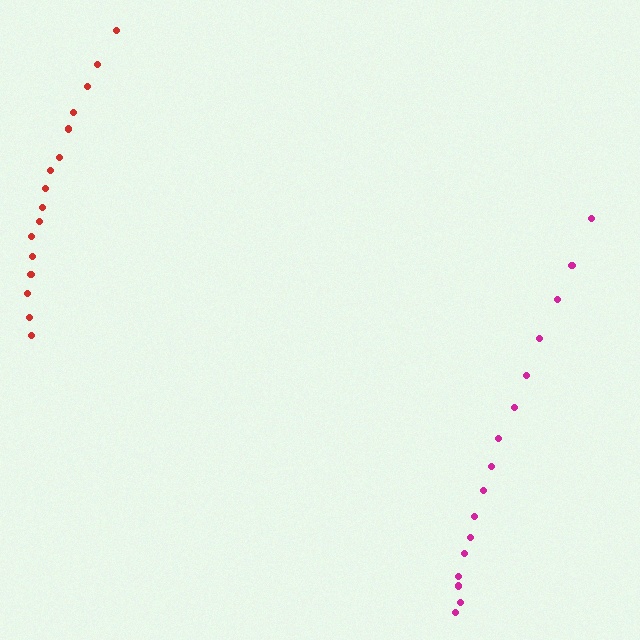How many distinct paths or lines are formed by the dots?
There are 2 distinct paths.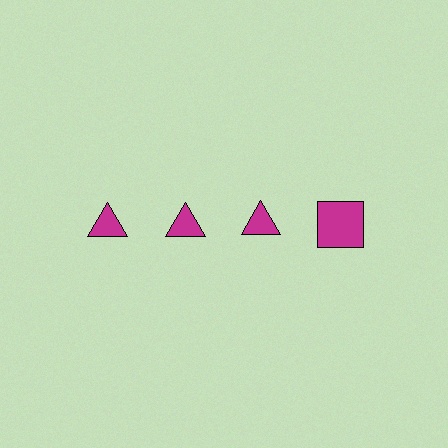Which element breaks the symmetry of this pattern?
The magenta square in the top row, second from right column breaks the symmetry. All other shapes are magenta triangles.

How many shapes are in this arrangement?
There are 4 shapes arranged in a grid pattern.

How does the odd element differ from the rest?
It has a different shape: square instead of triangle.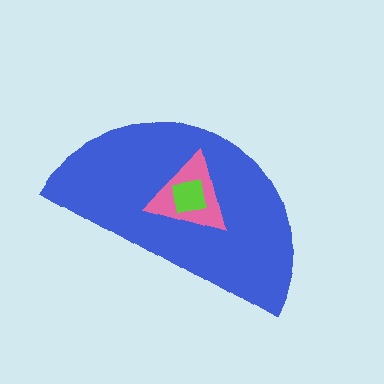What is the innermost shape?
The lime square.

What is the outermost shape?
The blue semicircle.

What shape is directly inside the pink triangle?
The lime square.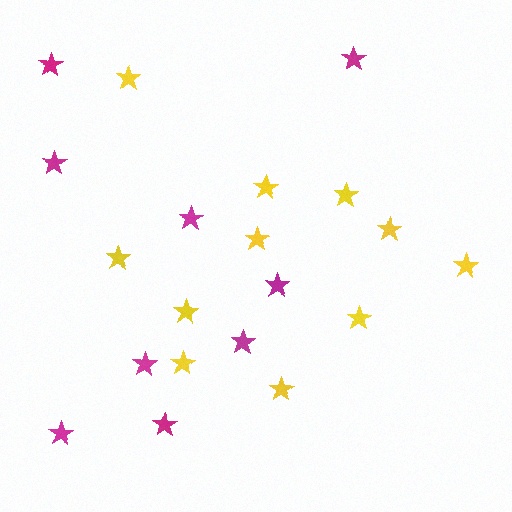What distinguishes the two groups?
There are 2 groups: one group of yellow stars (11) and one group of magenta stars (9).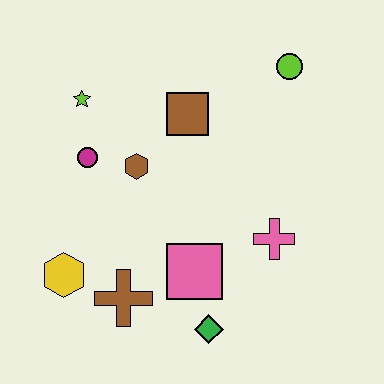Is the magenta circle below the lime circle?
Yes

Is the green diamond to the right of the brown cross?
Yes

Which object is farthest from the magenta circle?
The lime circle is farthest from the magenta circle.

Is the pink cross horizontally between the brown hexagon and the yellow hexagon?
No